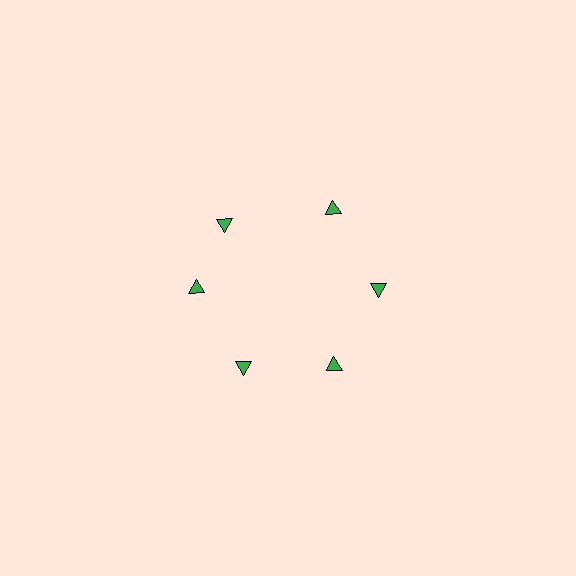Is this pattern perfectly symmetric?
No. The 6 green triangles are arranged in a ring, but one element near the 11 o'clock position is rotated out of alignment along the ring, breaking the 6-fold rotational symmetry.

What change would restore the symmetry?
The symmetry would be restored by rotating it back into even spacing with its neighbors so that all 6 triangles sit at equal angles and equal distance from the center.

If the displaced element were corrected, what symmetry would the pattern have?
It would have 6-fold rotational symmetry — the pattern would map onto itself every 60 degrees.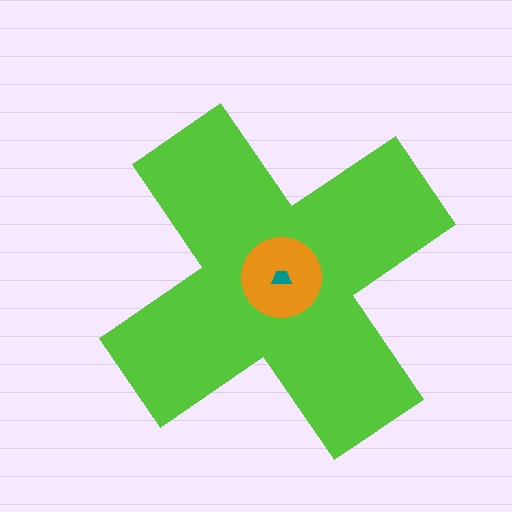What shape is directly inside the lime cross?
The orange circle.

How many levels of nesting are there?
3.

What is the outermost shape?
The lime cross.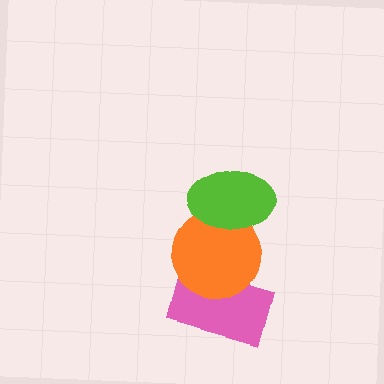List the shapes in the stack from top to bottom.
From top to bottom: the lime ellipse, the orange circle, the pink rectangle.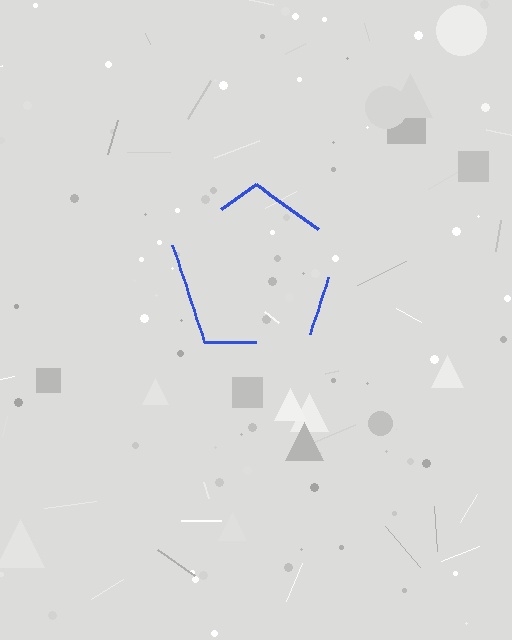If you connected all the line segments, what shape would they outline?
They would outline a pentagon.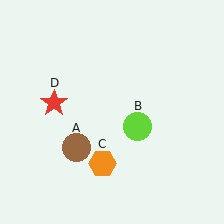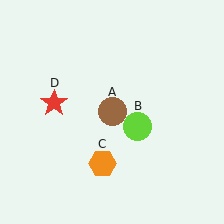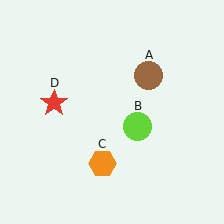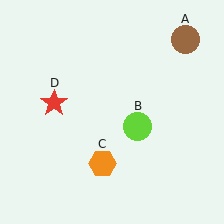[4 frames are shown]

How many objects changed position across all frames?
1 object changed position: brown circle (object A).